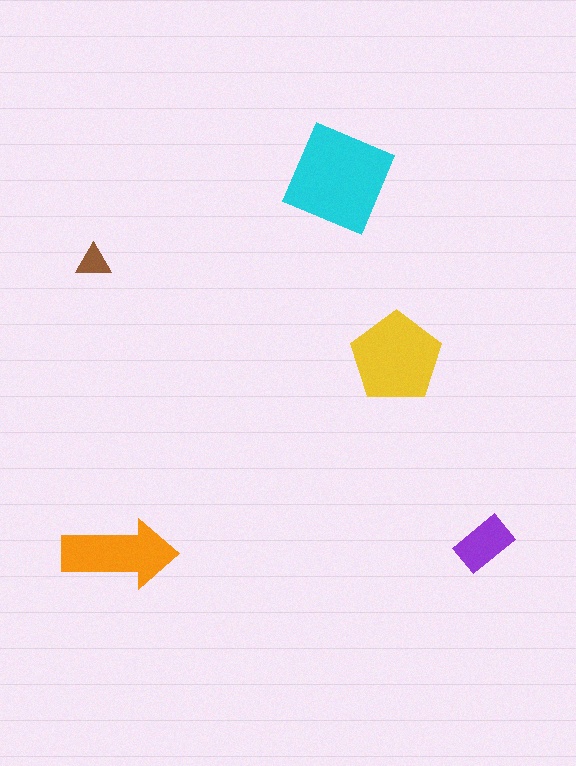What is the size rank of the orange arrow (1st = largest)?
3rd.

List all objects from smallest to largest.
The brown triangle, the purple rectangle, the orange arrow, the yellow pentagon, the cyan square.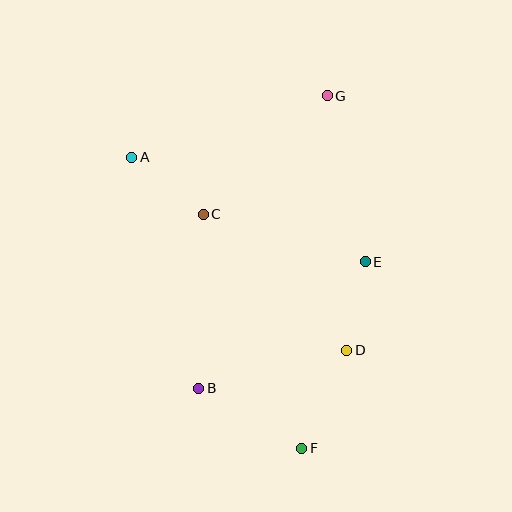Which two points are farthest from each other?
Points F and G are farthest from each other.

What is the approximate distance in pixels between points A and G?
The distance between A and G is approximately 205 pixels.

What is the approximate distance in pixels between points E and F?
The distance between E and F is approximately 197 pixels.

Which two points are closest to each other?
Points D and E are closest to each other.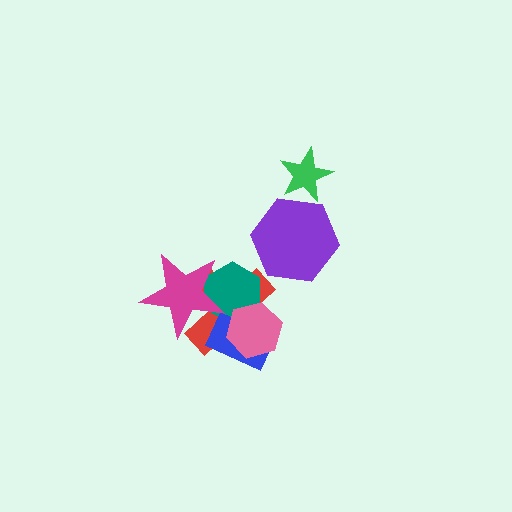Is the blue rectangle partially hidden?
Yes, it is partially covered by another shape.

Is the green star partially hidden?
Yes, it is partially covered by another shape.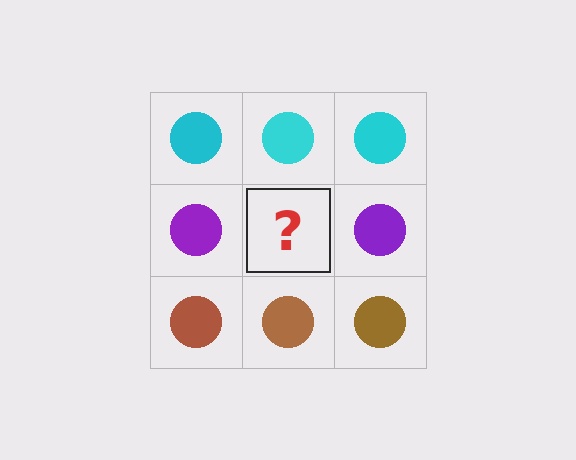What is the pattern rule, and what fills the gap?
The rule is that each row has a consistent color. The gap should be filled with a purple circle.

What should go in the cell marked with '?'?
The missing cell should contain a purple circle.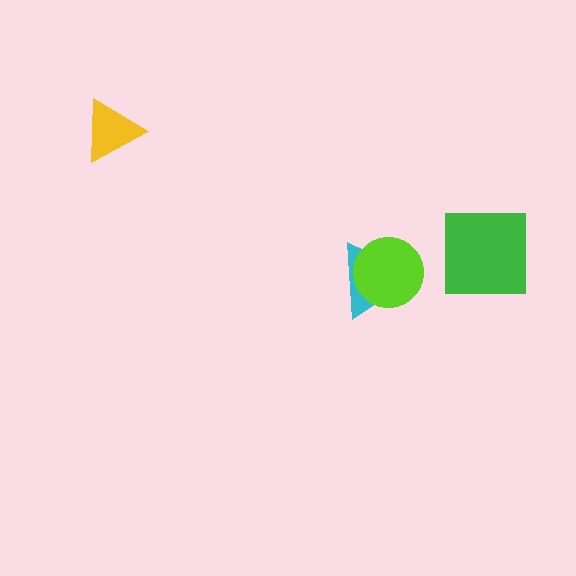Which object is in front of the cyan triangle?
The lime circle is in front of the cyan triangle.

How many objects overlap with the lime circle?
1 object overlaps with the lime circle.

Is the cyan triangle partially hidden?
Yes, it is partially covered by another shape.